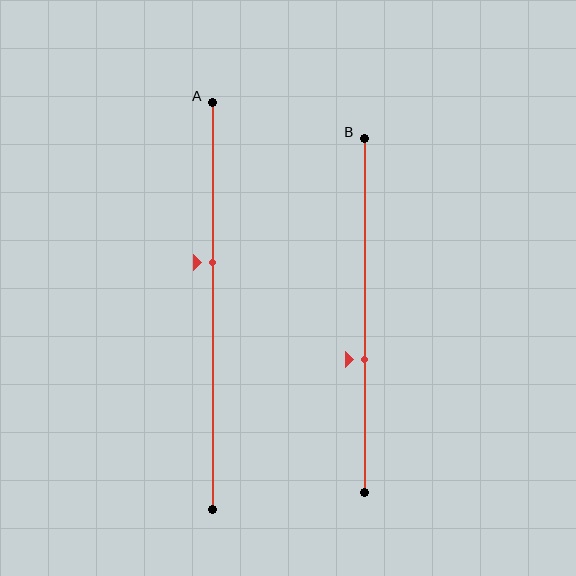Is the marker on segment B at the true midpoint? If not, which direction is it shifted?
No, the marker on segment B is shifted downward by about 13% of the segment length.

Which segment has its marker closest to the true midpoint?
Segment A has its marker closest to the true midpoint.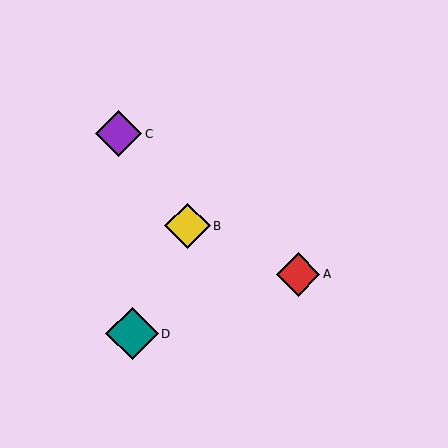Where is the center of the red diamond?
The center of the red diamond is at (298, 274).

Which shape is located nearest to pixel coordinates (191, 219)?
The yellow diamond (labeled B) at (187, 226) is nearest to that location.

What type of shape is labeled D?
Shape D is a teal diamond.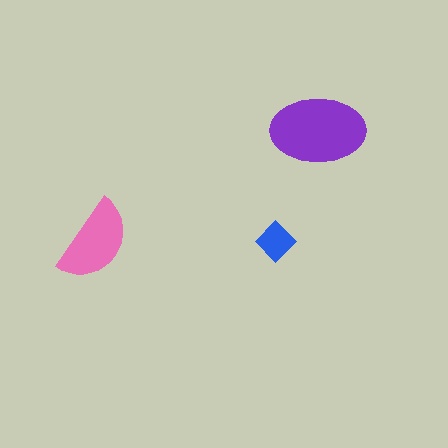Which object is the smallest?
The blue diamond.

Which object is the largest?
The purple ellipse.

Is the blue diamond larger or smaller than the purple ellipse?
Smaller.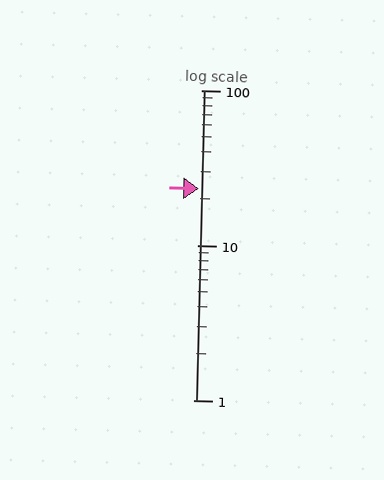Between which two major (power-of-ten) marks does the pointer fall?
The pointer is between 10 and 100.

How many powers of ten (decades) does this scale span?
The scale spans 2 decades, from 1 to 100.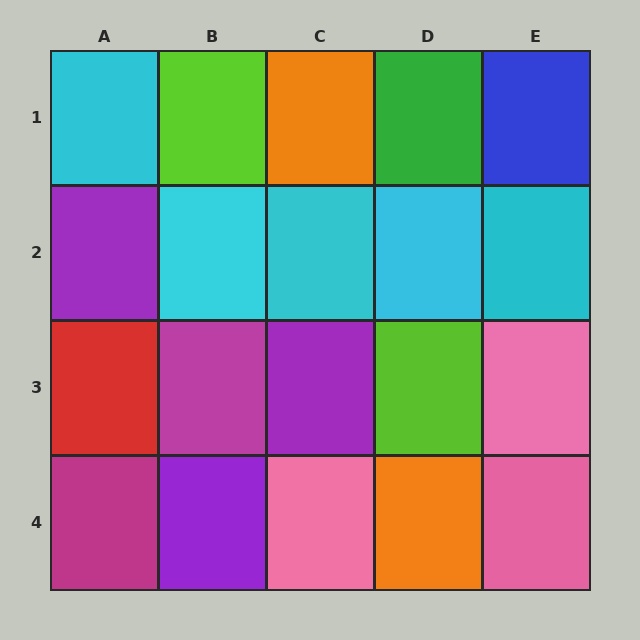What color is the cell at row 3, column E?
Pink.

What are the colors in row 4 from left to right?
Magenta, purple, pink, orange, pink.